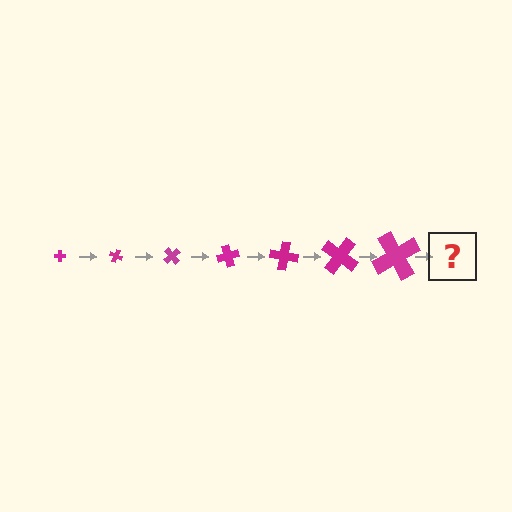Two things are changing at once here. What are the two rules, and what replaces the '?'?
The two rules are that the cross grows larger each step and it rotates 25 degrees each step. The '?' should be a cross, larger than the previous one and rotated 175 degrees from the start.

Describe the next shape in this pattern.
It should be a cross, larger than the previous one and rotated 175 degrees from the start.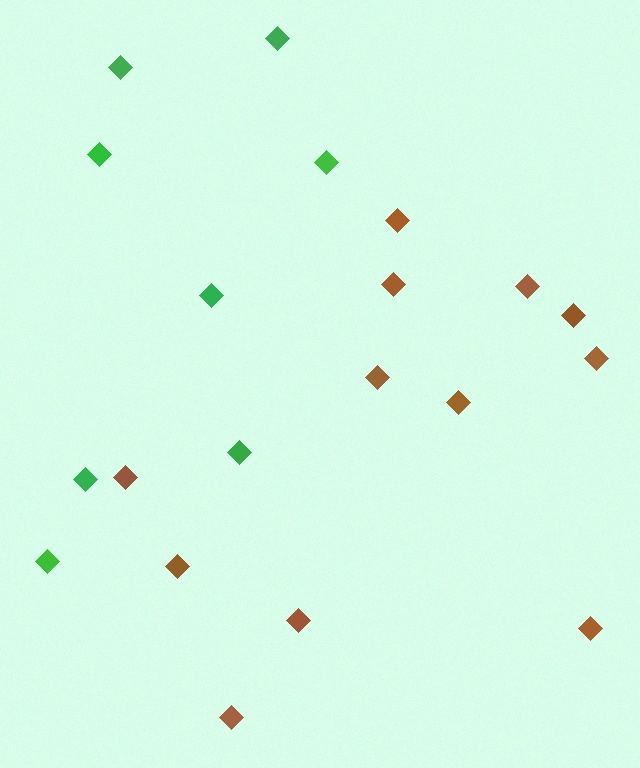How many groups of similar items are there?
There are 2 groups: one group of green diamonds (8) and one group of brown diamonds (12).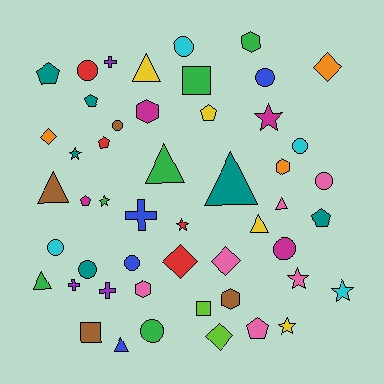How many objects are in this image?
There are 50 objects.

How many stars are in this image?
There are 7 stars.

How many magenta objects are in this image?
There are 4 magenta objects.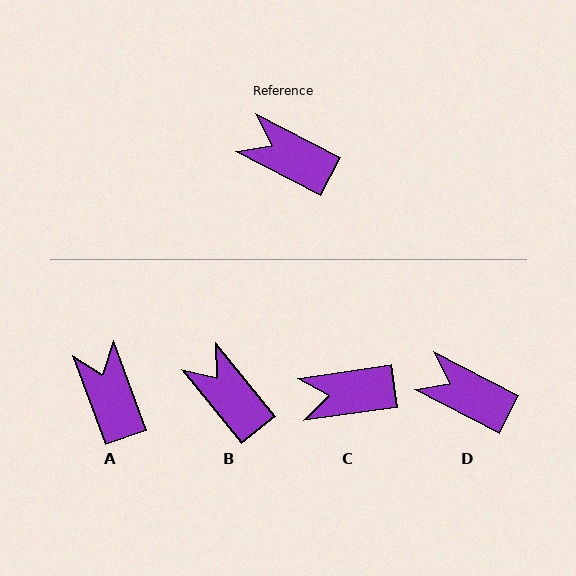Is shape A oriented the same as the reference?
No, it is off by about 43 degrees.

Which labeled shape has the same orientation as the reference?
D.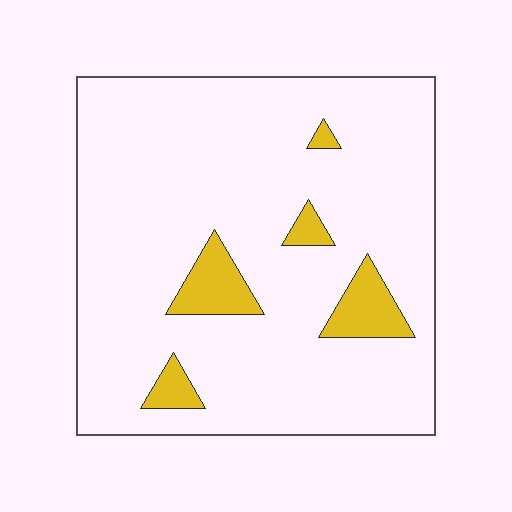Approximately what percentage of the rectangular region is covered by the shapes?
Approximately 10%.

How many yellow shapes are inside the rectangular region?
5.